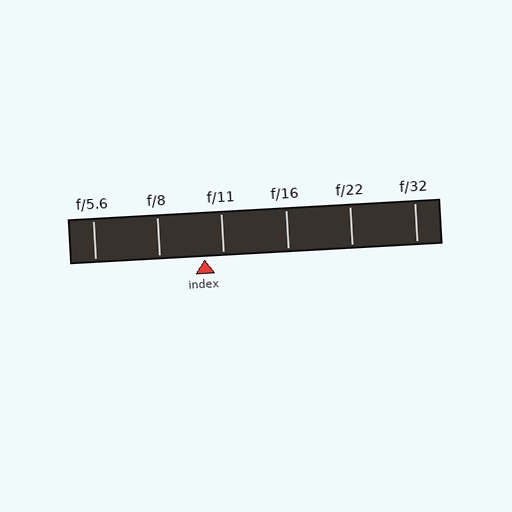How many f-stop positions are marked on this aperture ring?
There are 6 f-stop positions marked.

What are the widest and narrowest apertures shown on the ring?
The widest aperture shown is f/5.6 and the narrowest is f/32.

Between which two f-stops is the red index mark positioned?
The index mark is between f/8 and f/11.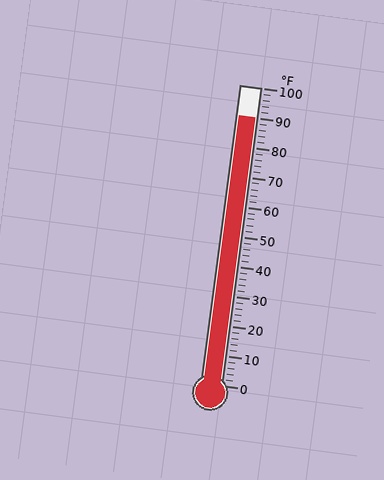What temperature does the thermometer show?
The thermometer shows approximately 90°F.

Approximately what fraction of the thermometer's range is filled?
The thermometer is filled to approximately 90% of its range.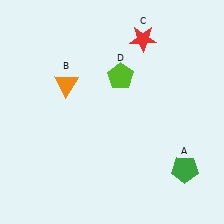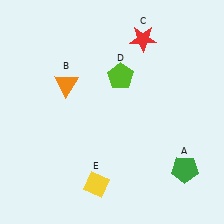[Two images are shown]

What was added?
A yellow diamond (E) was added in Image 2.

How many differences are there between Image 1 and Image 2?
There is 1 difference between the two images.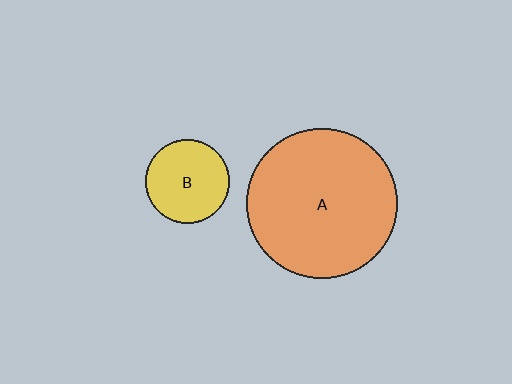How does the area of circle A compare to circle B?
Approximately 3.2 times.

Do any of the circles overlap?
No, none of the circles overlap.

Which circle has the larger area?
Circle A (orange).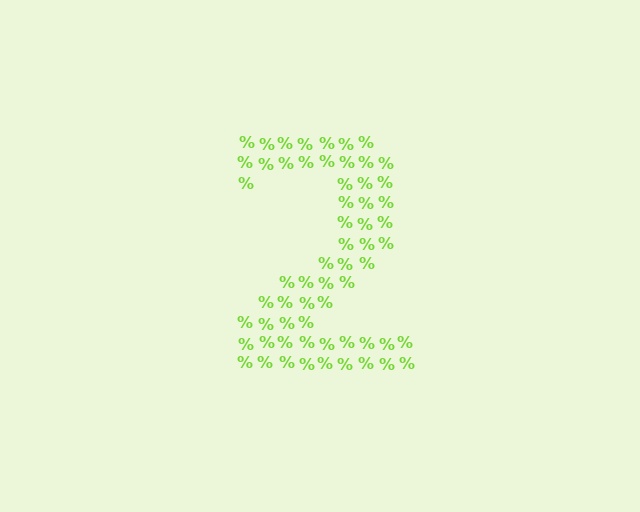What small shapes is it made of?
It is made of small percent signs.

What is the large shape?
The large shape is the digit 2.